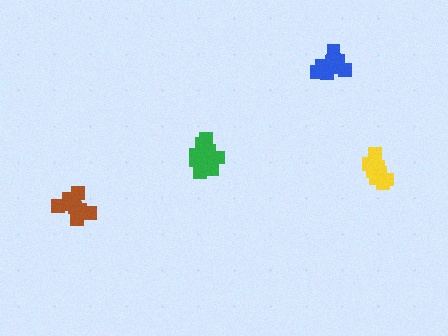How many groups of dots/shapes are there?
There are 4 groups.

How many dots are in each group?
Group 1: 9 dots, Group 2: 10 dots, Group 3: 12 dots, Group 4: 14 dots (45 total).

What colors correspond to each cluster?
The clusters are colored: yellow, brown, blue, green.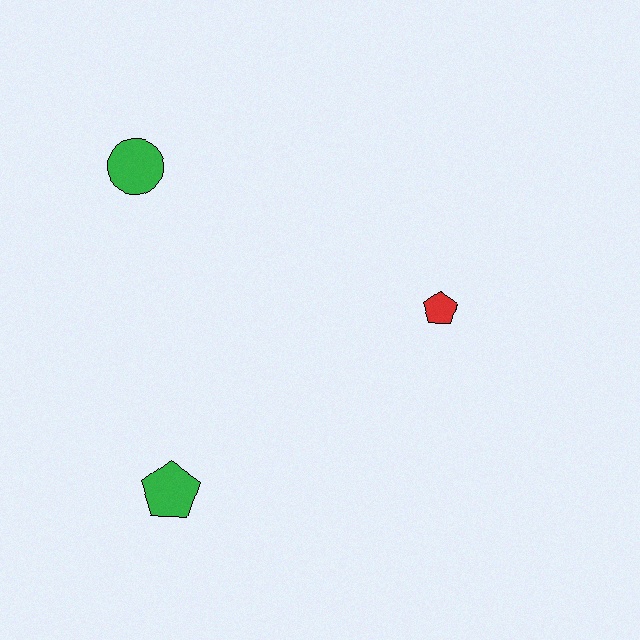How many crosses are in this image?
There are no crosses.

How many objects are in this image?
There are 3 objects.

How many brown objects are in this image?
There are no brown objects.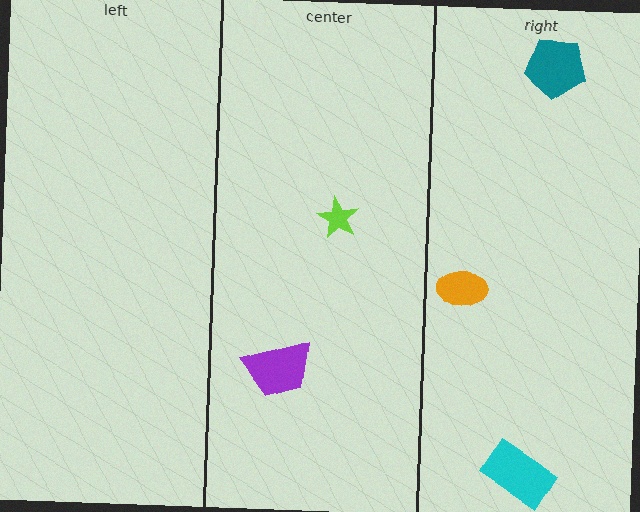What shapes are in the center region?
The lime star, the purple trapezoid.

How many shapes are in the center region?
2.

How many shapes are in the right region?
3.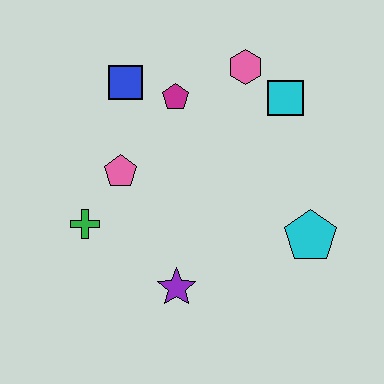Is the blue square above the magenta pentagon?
Yes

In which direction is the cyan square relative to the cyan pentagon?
The cyan square is above the cyan pentagon.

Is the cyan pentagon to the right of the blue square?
Yes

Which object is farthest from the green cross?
The cyan square is farthest from the green cross.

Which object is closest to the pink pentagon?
The green cross is closest to the pink pentagon.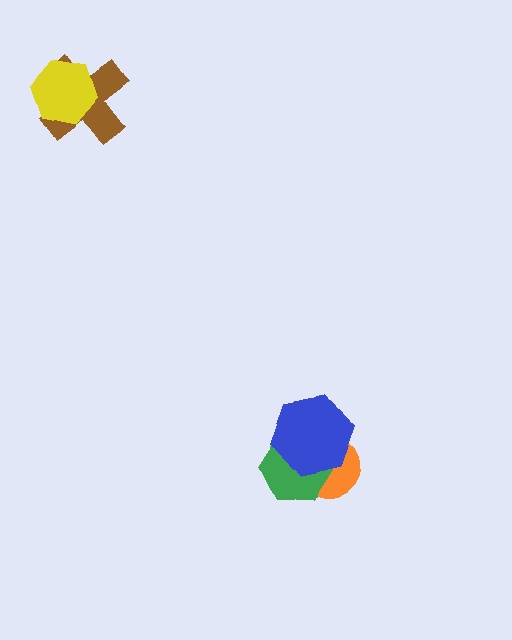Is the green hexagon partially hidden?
Yes, it is partially covered by another shape.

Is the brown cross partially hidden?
Yes, it is partially covered by another shape.